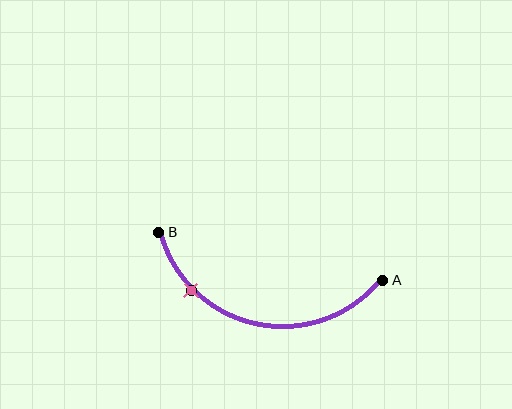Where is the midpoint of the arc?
The arc midpoint is the point on the curve farthest from the straight line joining A and B. It sits below that line.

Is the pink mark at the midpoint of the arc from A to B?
No. The pink mark lies on the arc but is closer to endpoint B. The arc midpoint would be at the point on the curve equidistant along the arc from both A and B.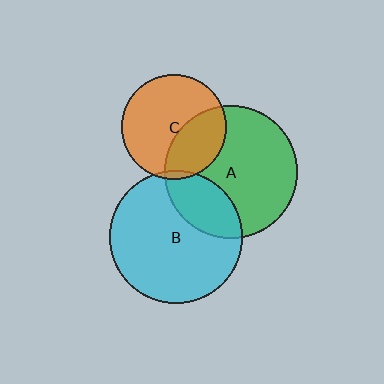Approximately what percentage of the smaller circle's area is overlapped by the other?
Approximately 35%.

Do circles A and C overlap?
Yes.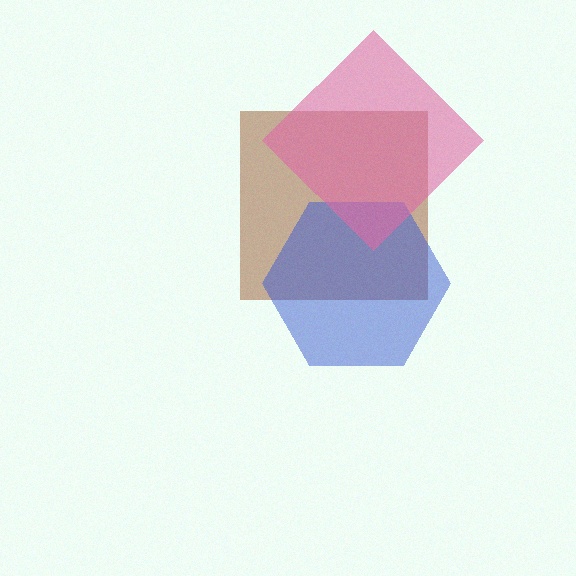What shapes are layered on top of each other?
The layered shapes are: a brown square, a blue hexagon, a pink diamond.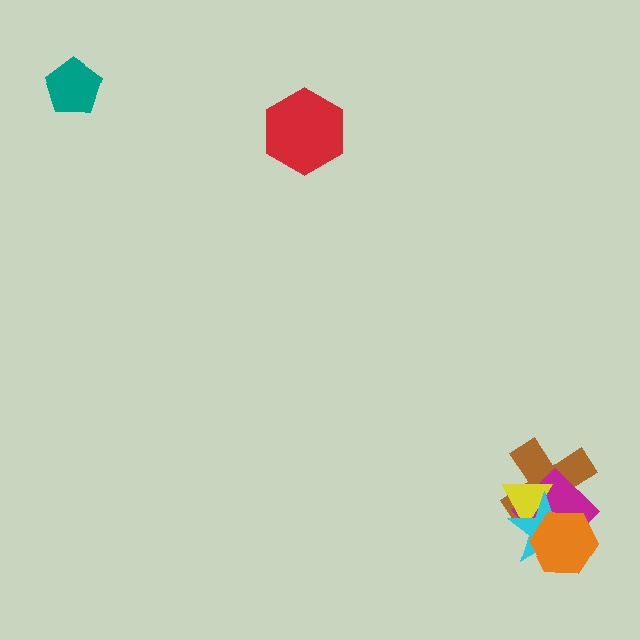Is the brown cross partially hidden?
Yes, it is partially covered by another shape.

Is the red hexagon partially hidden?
No, no other shape covers it.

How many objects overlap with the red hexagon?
0 objects overlap with the red hexagon.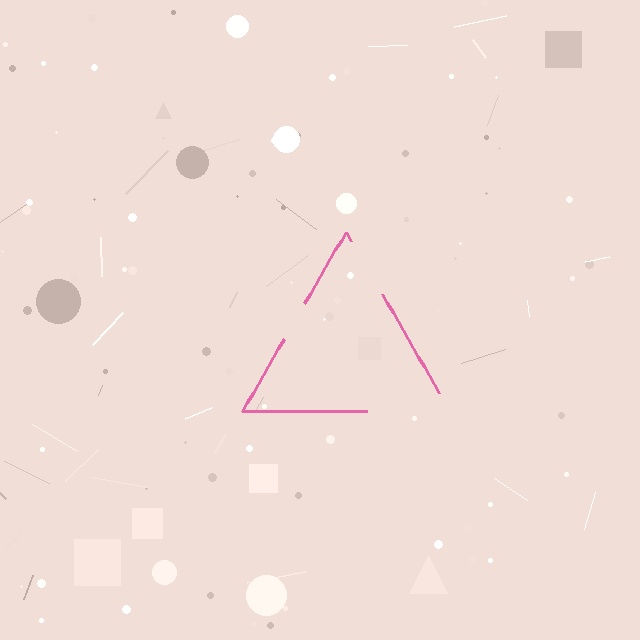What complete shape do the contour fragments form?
The contour fragments form a triangle.